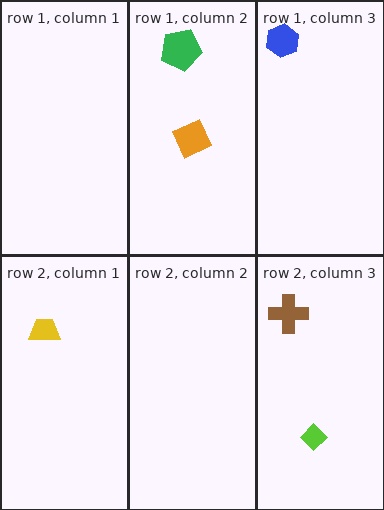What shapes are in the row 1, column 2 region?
The green pentagon, the orange square.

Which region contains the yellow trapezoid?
The row 2, column 1 region.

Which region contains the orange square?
The row 1, column 2 region.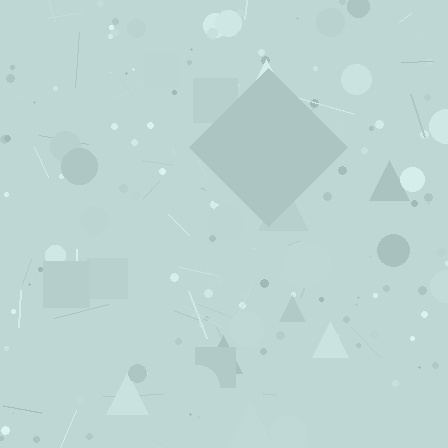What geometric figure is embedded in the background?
A diamond is embedded in the background.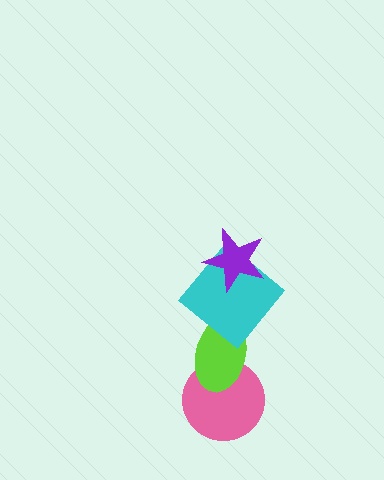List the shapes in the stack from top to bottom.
From top to bottom: the purple star, the cyan diamond, the lime ellipse, the pink circle.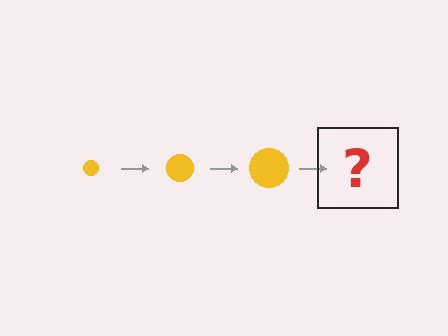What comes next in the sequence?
The next element should be a yellow circle, larger than the previous one.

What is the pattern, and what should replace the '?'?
The pattern is that the circle gets progressively larger each step. The '?' should be a yellow circle, larger than the previous one.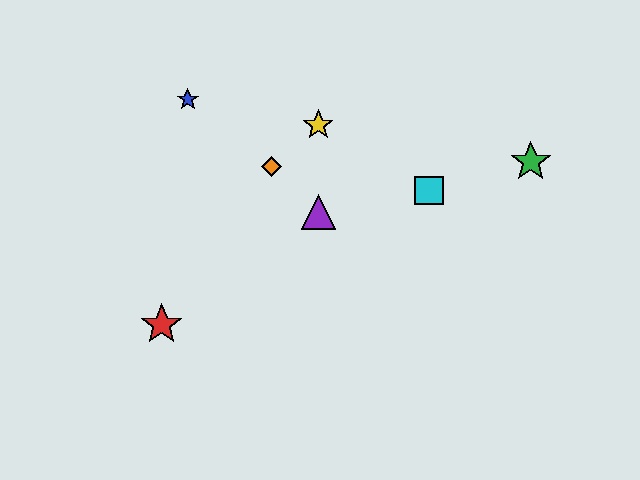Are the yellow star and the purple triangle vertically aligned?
Yes, both are at x≈318.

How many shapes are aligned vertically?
2 shapes (the yellow star, the purple triangle) are aligned vertically.